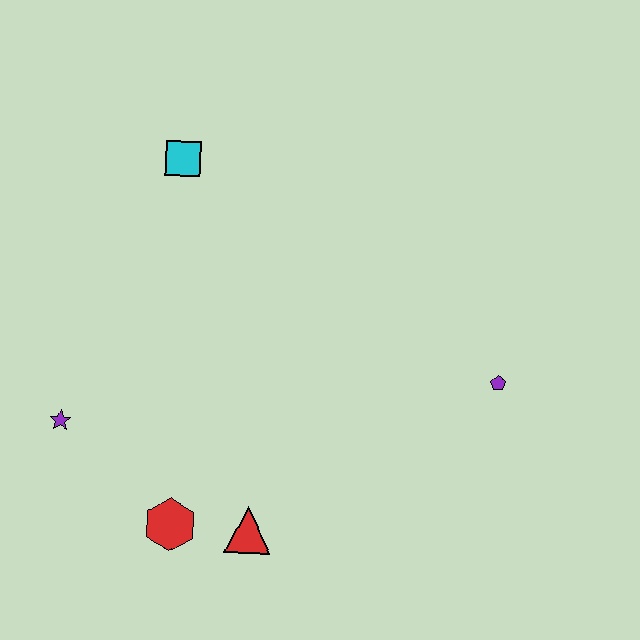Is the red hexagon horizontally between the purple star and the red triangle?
Yes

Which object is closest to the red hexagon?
The red triangle is closest to the red hexagon.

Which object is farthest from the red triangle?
The cyan square is farthest from the red triangle.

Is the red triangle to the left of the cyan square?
No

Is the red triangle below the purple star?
Yes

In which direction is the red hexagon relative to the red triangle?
The red hexagon is to the left of the red triangle.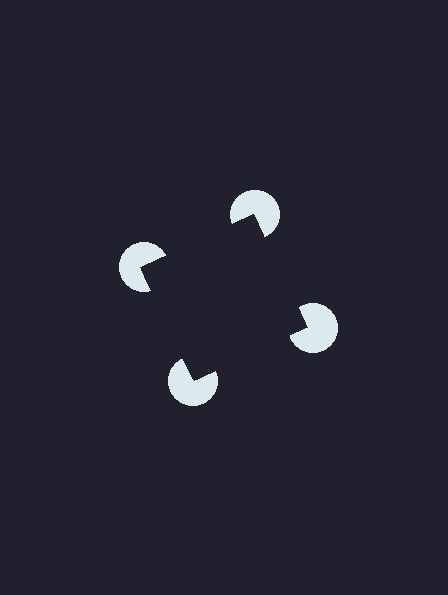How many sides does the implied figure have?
4 sides.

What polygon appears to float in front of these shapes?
An illusory square — its edges are inferred from the aligned wedge cuts in the pac-man discs, not physically drawn.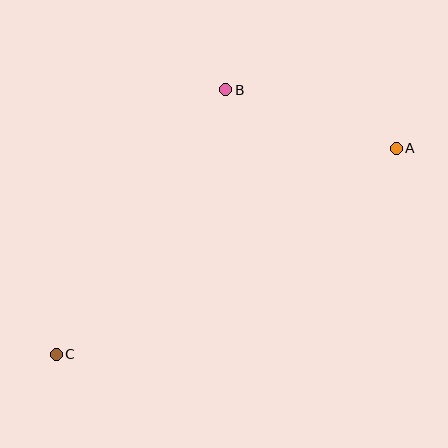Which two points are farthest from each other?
Points A and C are farthest from each other.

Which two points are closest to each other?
Points A and B are closest to each other.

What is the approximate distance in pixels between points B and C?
The distance between B and C is approximately 314 pixels.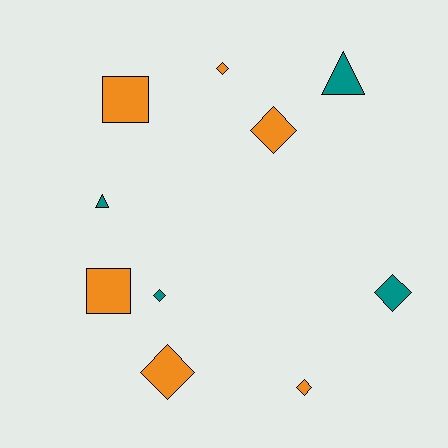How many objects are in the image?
There are 10 objects.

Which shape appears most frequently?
Diamond, with 6 objects.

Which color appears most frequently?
Orange, with 6 objects.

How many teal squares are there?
There are no teal squares.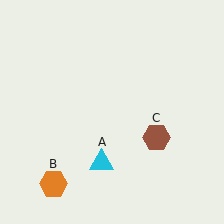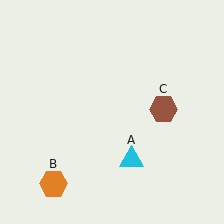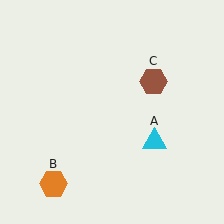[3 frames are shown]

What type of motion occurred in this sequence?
The cyan triangle (object A), brown hexagon (object C) rotated counterclockwise around the center of the scene.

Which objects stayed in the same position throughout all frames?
Orange hexagon (object B) remained stationary.